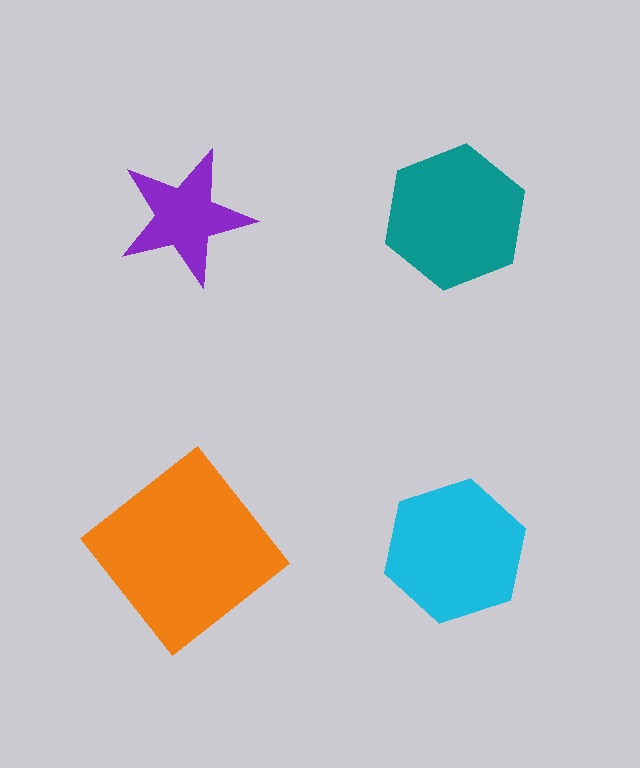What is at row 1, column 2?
A teal hexagon.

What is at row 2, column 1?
An orange diamond.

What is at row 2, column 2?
A cyan hexagon.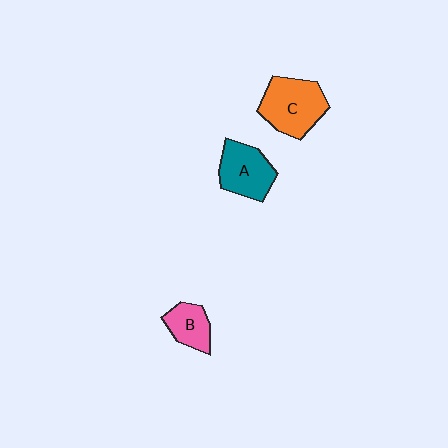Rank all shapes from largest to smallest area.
From largest to smallest: C (orange), A (teal), B (pink).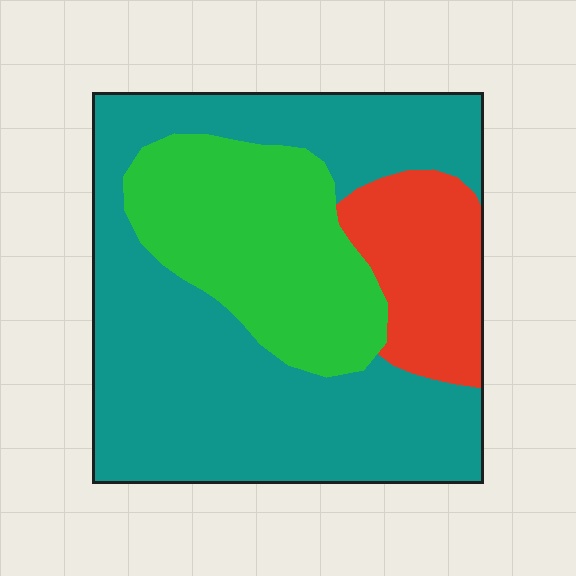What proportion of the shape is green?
Green covers about 25% of the shape.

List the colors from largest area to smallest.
From largest to smallest: teal, green, red.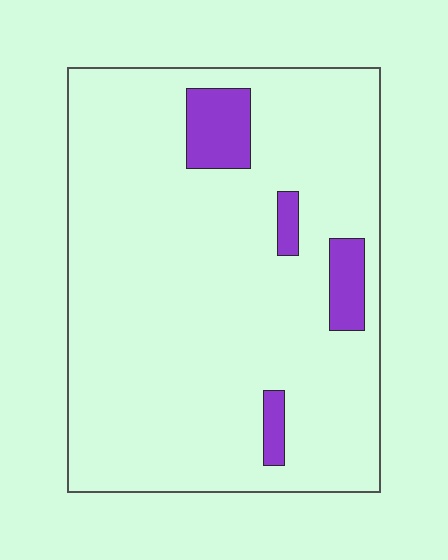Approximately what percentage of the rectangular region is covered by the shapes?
Approximately 10%.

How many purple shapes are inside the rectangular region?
4.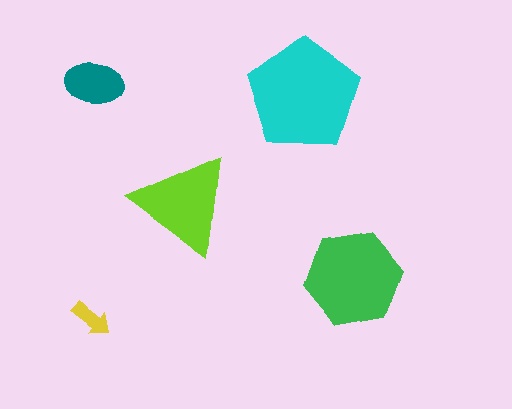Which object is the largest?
The cyan pentagon.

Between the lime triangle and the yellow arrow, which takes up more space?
The lime triangle.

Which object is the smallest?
The yellow arrow.